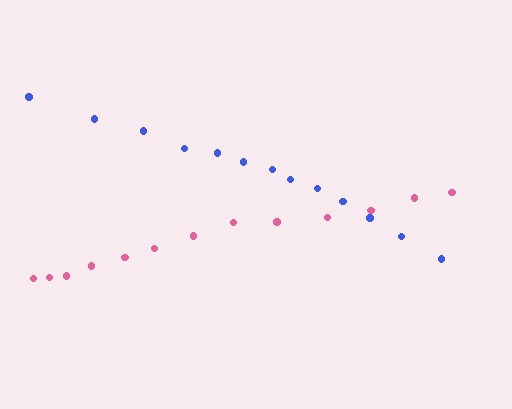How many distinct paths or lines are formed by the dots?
There are 2 distinct paths.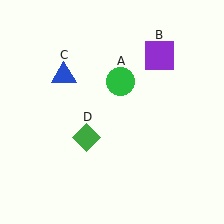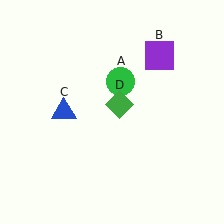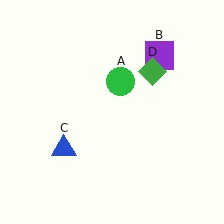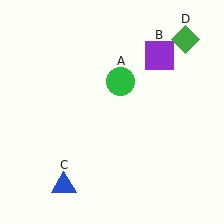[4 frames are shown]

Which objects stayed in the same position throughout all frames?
Green circle (object A) and purple square (object B) remained stationary.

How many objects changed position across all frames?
2 objects changed position: blue triangle (object C), green diamond (object D).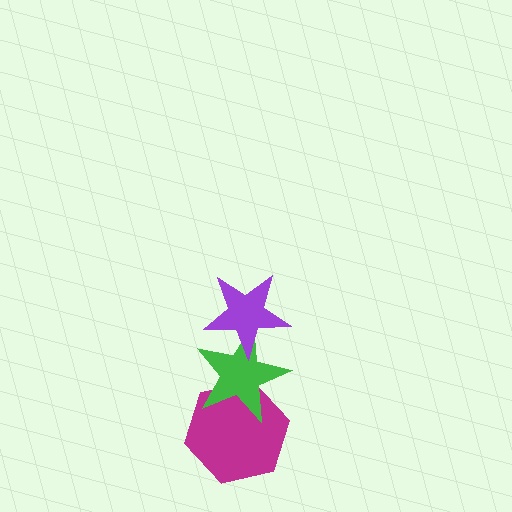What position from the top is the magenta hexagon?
The magenta hexagon is 3rd from the top.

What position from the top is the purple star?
The purple star is 1st from the top.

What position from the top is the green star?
The green star is 2nd from the top.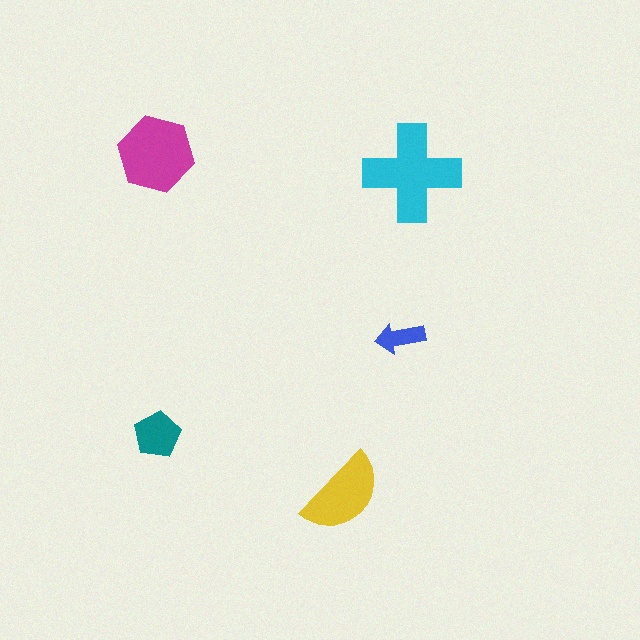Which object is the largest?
The cyan cross.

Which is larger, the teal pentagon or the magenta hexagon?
The magenta hexagon.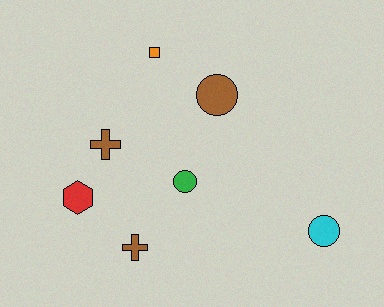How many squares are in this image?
There is 1 square.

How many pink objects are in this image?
There are no pink objects.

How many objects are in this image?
There are 7 objects.